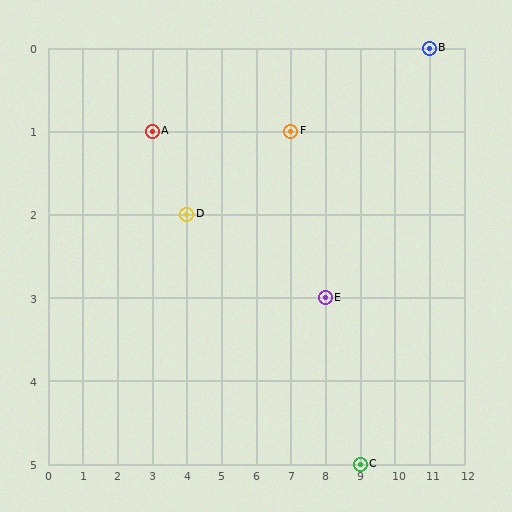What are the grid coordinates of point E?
Point E is at grid coordinates (8, 3).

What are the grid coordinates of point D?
Point D is at grid coordinates (4, 2).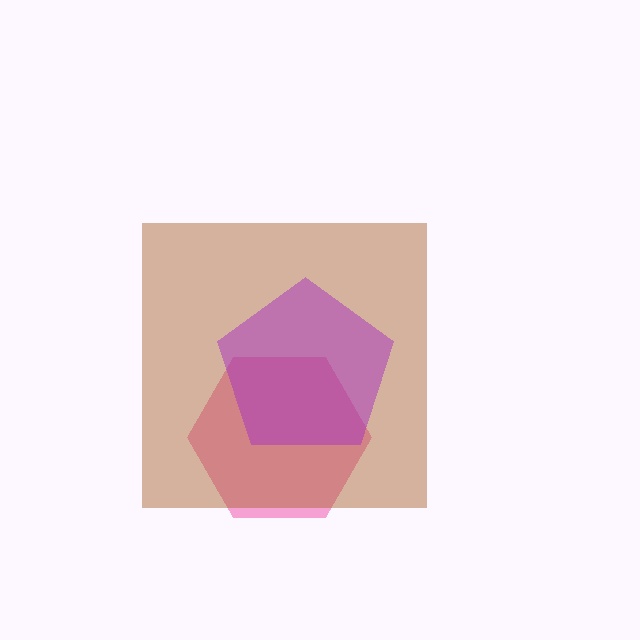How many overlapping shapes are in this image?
There are 3 overlapping shapes in the image.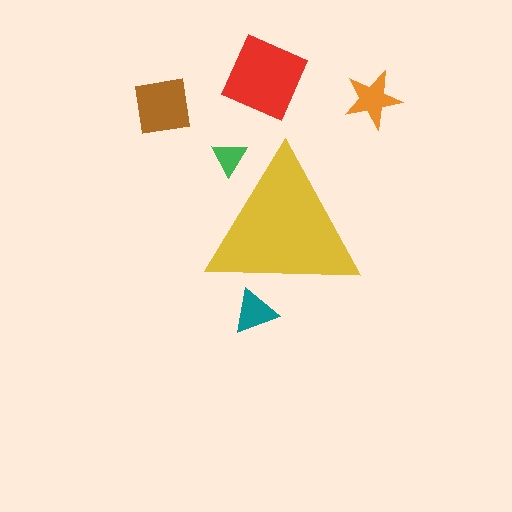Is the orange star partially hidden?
No, the orange star is fully visible.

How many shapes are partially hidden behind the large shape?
2 shapes are partially hidden.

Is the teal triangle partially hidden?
Yes, the teal triangle is partially hidden behind the yellow triangle.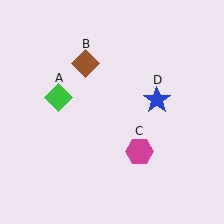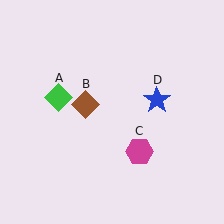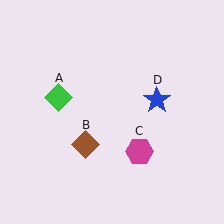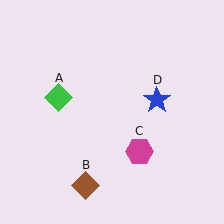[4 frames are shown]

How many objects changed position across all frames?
1 object changed position: brown diamond (object B).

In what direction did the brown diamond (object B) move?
The brown diamond (object B) moved down.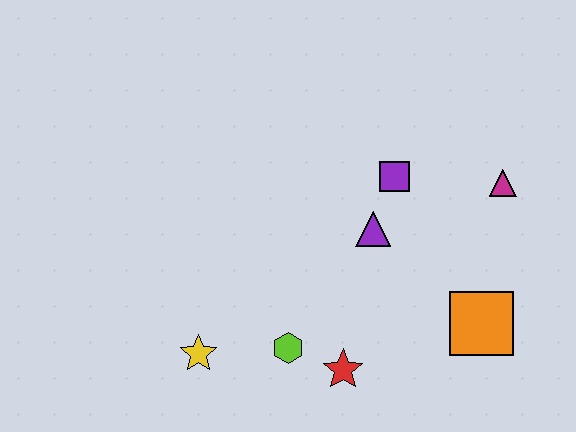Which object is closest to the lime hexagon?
The red star is closest to the lime hexagon.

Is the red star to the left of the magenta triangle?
Yes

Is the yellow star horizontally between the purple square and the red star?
No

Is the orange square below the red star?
No